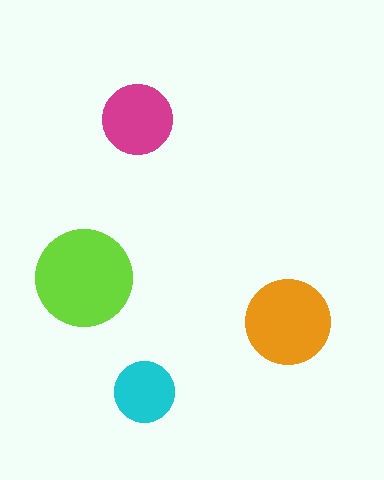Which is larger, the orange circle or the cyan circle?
The orange one.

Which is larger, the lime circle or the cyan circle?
The lime one.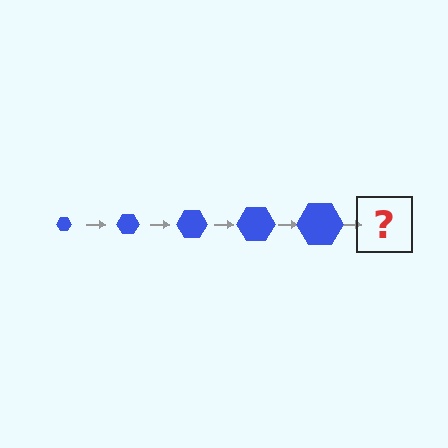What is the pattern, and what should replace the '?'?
The pattern is that the hexagon gets progressively larger each step. The '?' should be a blue hexagon, larger than the previous one.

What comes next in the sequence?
The next element should be a blue hexagon, larger than the previous one.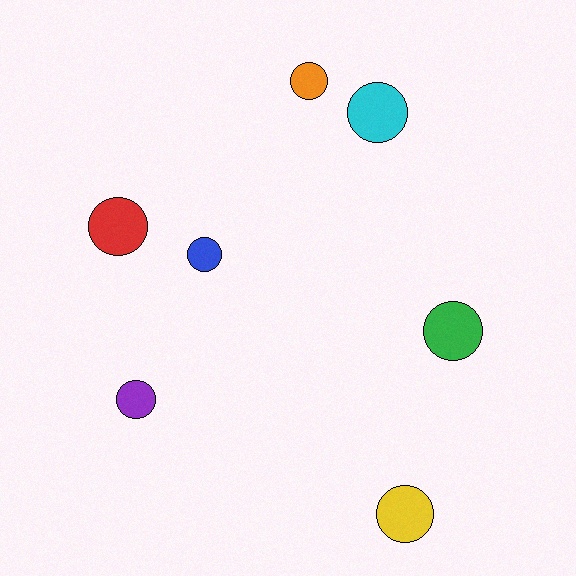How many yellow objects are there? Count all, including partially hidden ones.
There is 1 yellow object.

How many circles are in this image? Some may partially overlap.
There are 7 circles.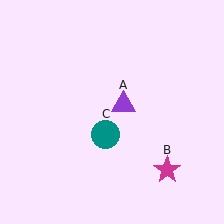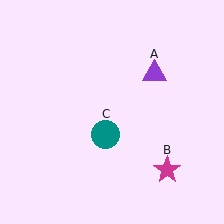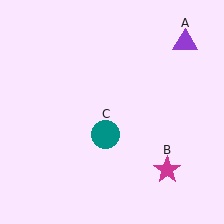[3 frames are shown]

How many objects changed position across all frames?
1 object changed position: purple triangle (object A).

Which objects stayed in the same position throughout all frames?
Magenta star (object B) and teal circle (object C) remained stationary.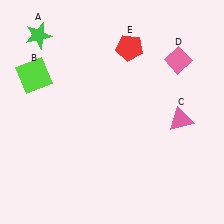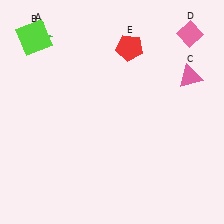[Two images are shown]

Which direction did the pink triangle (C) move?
The pink triangle (C) moved up.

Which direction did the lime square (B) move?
The lime square (B) moved up.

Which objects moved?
The objects that moved are: the lime square (B), the pink triangle (C), the pink diamond (D).